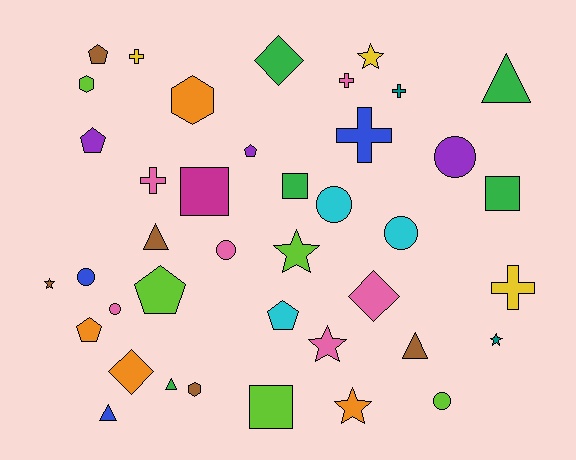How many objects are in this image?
There are 40 objects.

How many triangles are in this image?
There are 5 triangles.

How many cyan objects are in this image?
There are 3 cyan objects.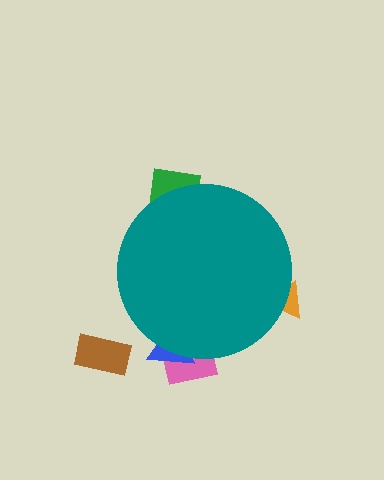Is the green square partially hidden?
Yes, the green square is partially hidden behind the teal circle.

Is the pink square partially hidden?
Yes, the pink square is partially hidden behind the teal circle.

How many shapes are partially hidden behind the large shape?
4 shapes are partially hidden.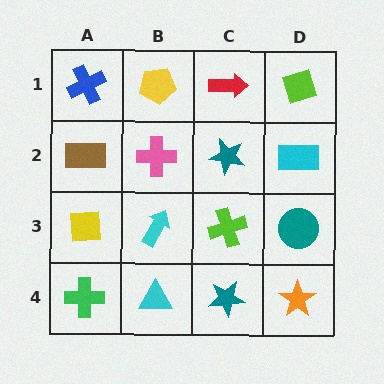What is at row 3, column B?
A cyan arrow.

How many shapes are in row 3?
4 shapes.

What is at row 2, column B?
A pink cross.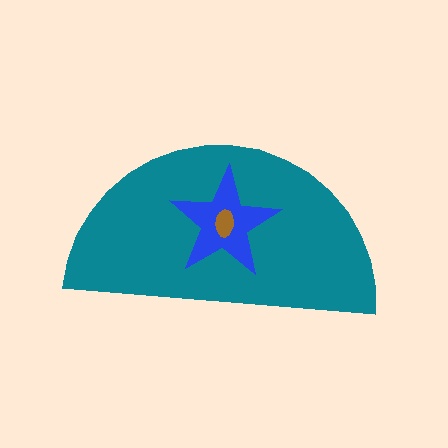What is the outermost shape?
The teal semicircle.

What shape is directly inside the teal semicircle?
The blue star.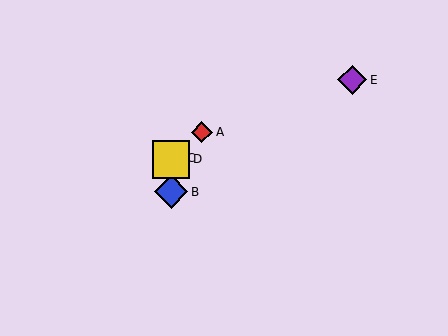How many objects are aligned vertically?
3 objects (B, C, D) are aligned vertically.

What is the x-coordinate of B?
Object B is at x≈171.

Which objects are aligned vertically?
Objects B, C, D are aligned vertically.